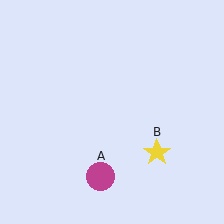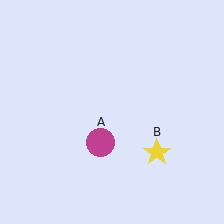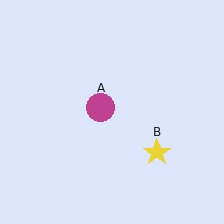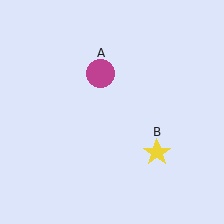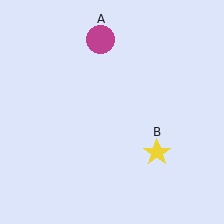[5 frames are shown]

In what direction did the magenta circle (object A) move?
The magenta circle (object A) moved up.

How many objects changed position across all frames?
1 object changed position: magenta circle (object A).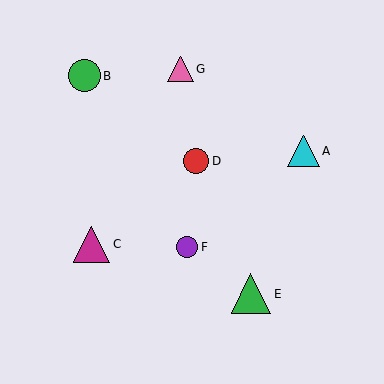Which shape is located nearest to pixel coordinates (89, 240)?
The magenta triangle (labeled C) at (92, 245) is nearest to that location.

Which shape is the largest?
The green triangle (labeled E) is the largest.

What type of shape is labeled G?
Shape G is a pink triangle.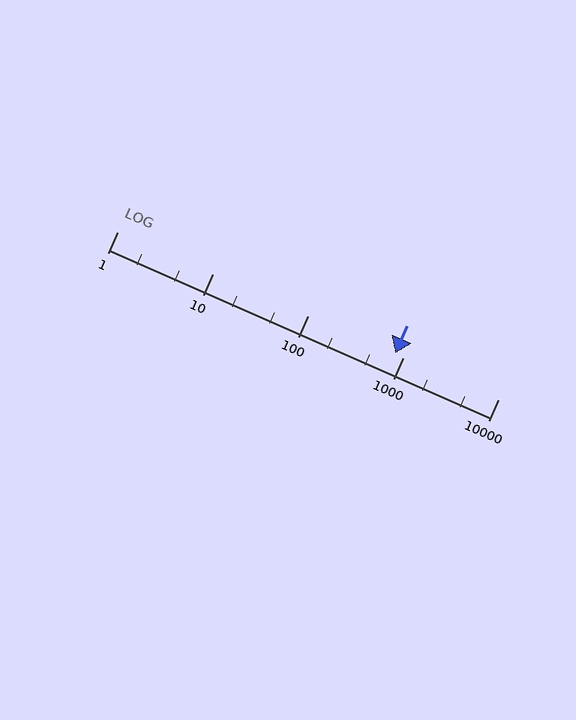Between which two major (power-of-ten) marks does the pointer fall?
The pointer is between 100 and 1000.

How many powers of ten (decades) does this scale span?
The scale spans 4 decades, from 1 to 10000.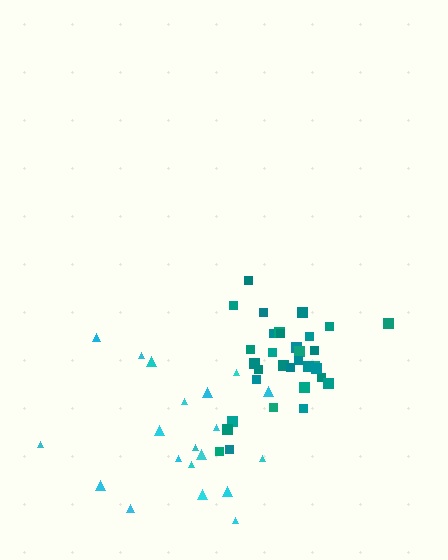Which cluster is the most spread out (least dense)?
Cyan.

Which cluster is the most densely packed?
Teal.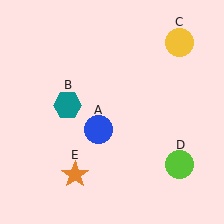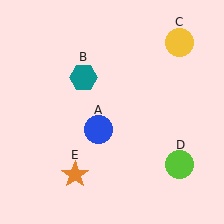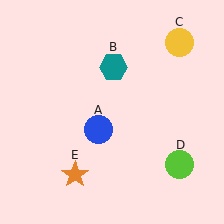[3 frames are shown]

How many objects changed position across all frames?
1 object changed position: teal hexagon (object B).